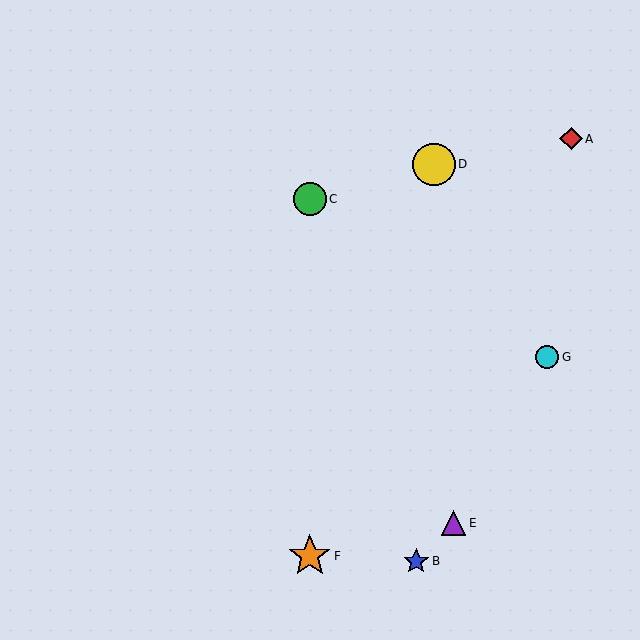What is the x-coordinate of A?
Object A is at x≈571.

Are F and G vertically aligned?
No, F is at x≈310 and G is at x≈547.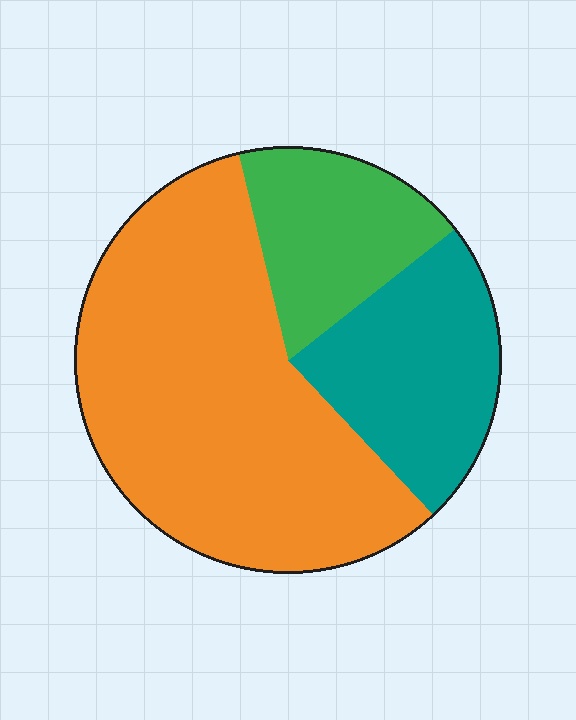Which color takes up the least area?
Green, at roughly 20%.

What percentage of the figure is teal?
Teal covers about 25% of the figure.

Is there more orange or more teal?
Orange.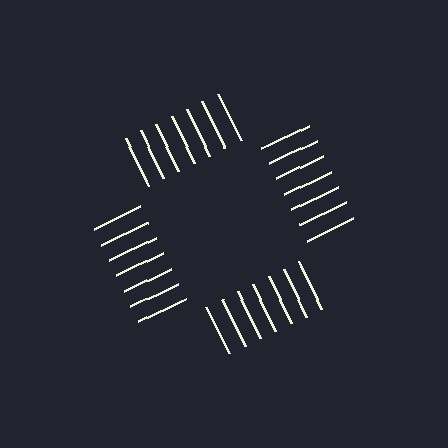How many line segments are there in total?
28 — 7 along each of the 4 edges.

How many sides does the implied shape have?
4 sides — the line-ends trace a square.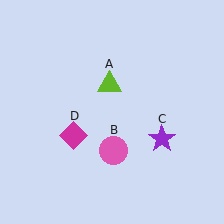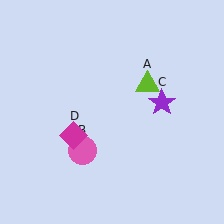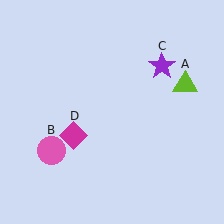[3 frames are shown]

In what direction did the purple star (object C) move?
The purple star (object C) moved up.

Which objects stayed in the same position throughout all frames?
Magenta diamond (object D) remained stationary.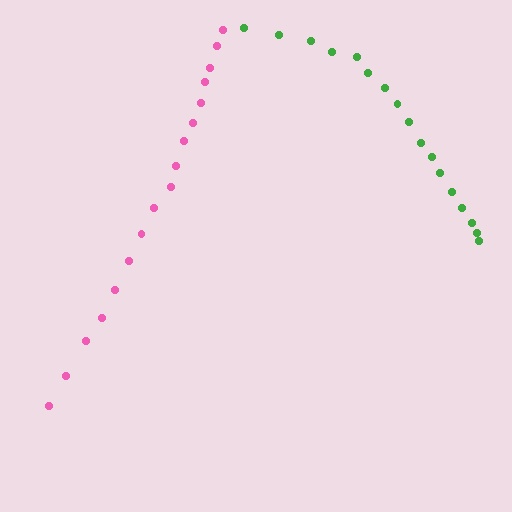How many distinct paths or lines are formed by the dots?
There are 2 distinct paths.